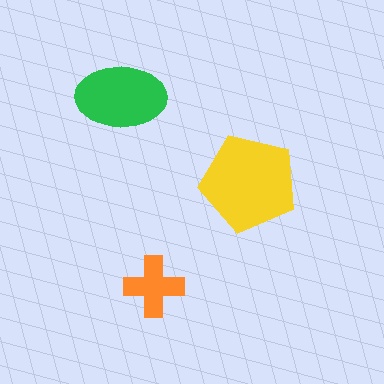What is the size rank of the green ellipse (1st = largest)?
2nd.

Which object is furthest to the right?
The yellow pentagon is rightmost.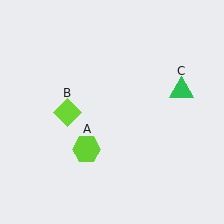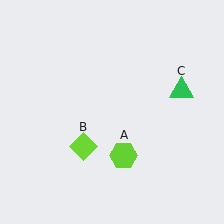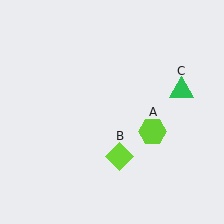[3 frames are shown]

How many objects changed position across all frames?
2 objects changed position: lime hexagon (object A), lime diamond (object B).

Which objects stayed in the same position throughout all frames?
Green triangle (object C) remained stationary.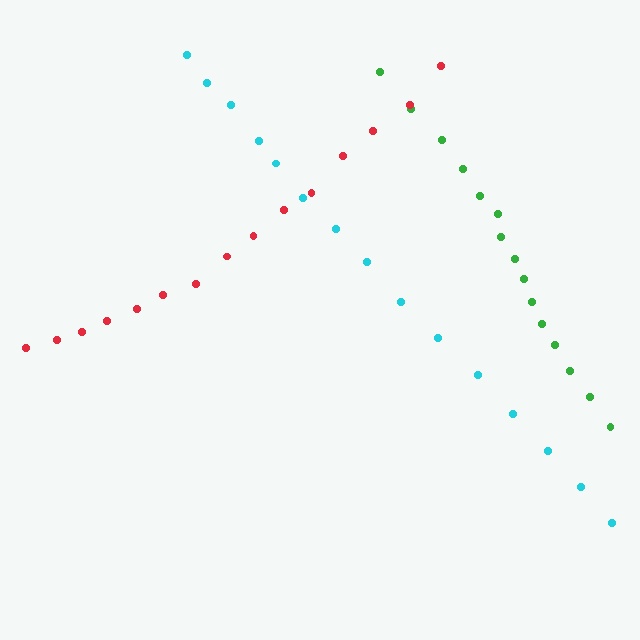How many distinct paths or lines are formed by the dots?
There are 3 distinct paths.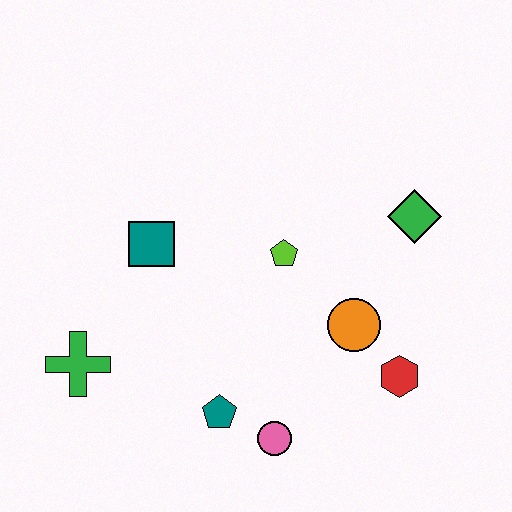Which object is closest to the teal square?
The lime pentagon is closest to the teal square.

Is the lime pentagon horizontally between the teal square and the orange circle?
Yes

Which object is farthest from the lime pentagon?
The green cross is farthest from the lime pentagon.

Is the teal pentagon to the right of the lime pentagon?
No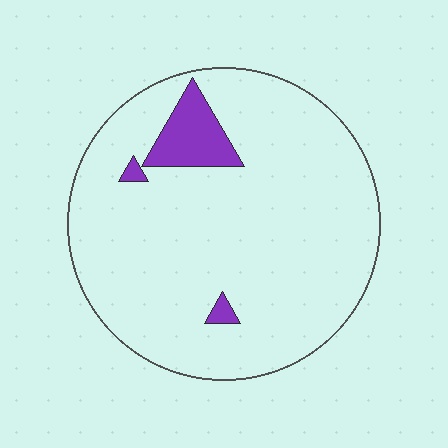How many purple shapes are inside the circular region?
3.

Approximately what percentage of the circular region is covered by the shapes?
Approximately 5%.